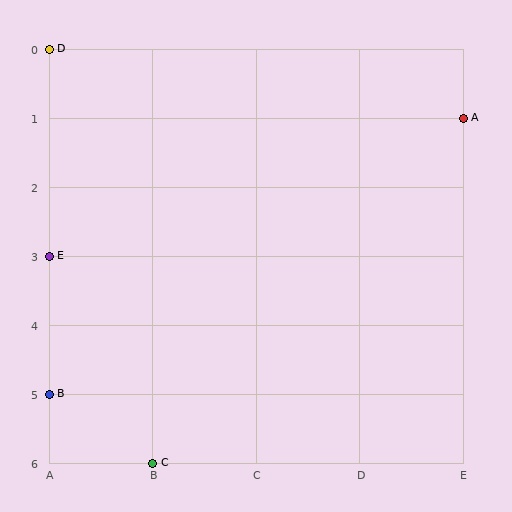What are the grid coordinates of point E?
Point E is at grid coordinates (A, 3).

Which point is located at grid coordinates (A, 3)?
Point E is at (A, 3).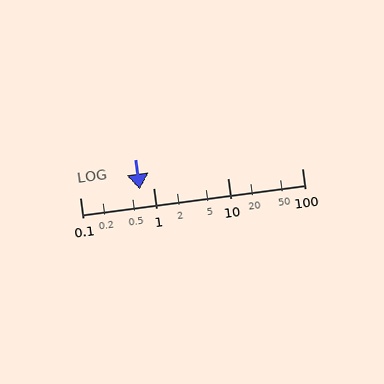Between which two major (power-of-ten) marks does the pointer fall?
The pointer is between 0.1 and 1.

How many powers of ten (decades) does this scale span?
The scale spans 3 decades, from 0.1 to 100.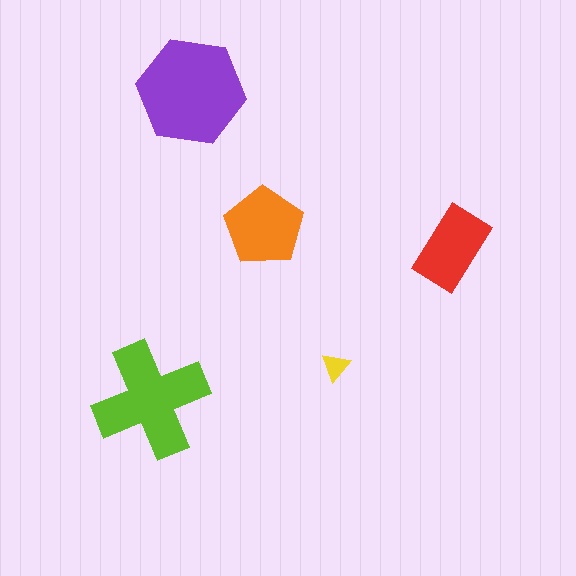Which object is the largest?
The purple hexagon.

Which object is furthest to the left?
The lime cross is leftmost.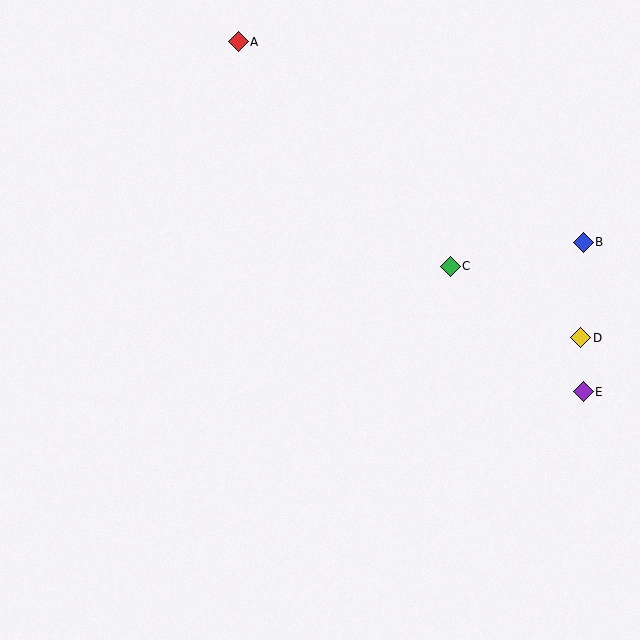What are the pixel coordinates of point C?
Point C is at (450, 266).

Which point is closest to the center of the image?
Point C at (450, 266) is closest to the center.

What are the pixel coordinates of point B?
Point B is at (583, 242).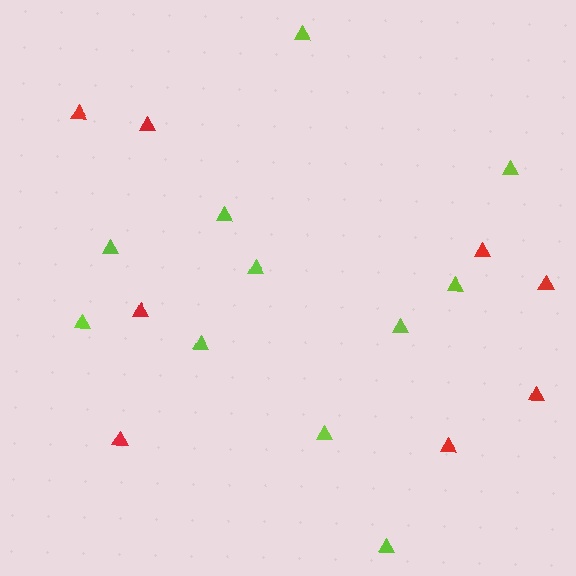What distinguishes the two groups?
There are 2 groups: one group of lime triangles (11) and one group of red triangles (8).